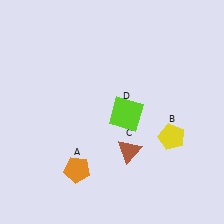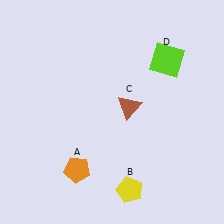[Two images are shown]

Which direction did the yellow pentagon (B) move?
The yellow pentagon (B) moved down.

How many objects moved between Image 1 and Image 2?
3 objects moved between the two images.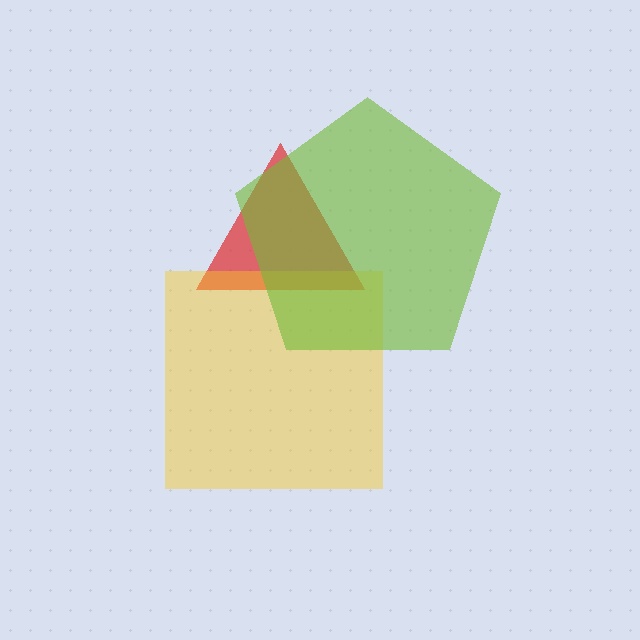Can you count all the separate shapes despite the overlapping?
Yes, there are 3 separate shapes.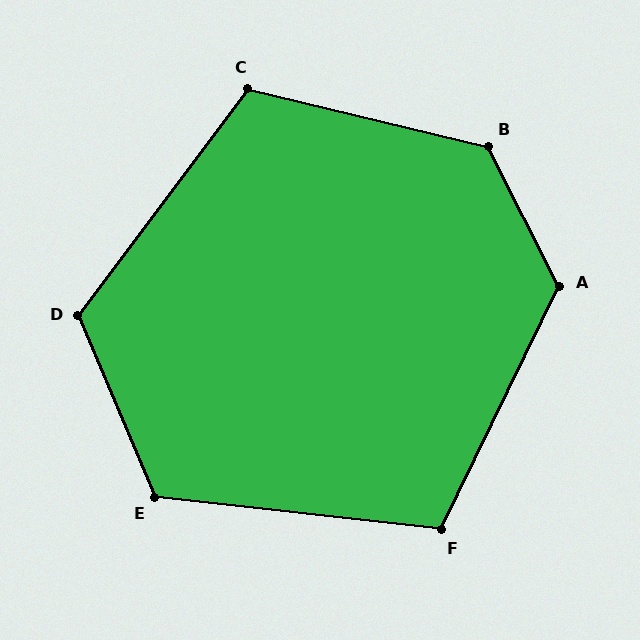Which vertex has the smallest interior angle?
F, at approximately 110 degrees.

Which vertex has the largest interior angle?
B, at approximately 130 degrees.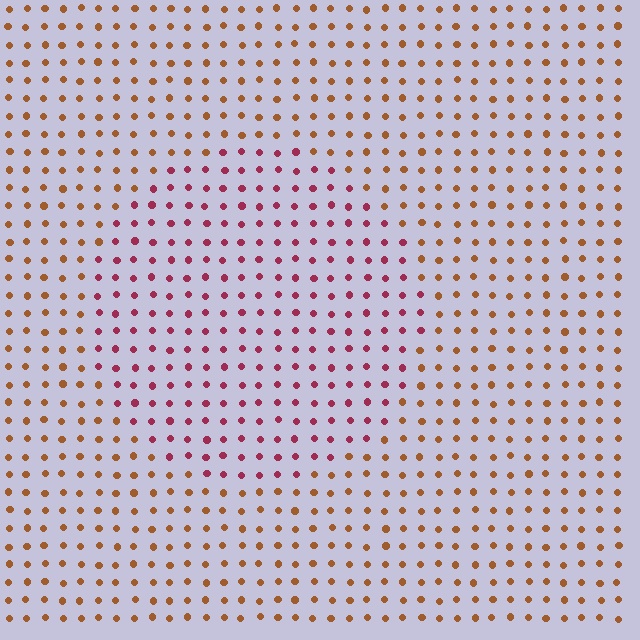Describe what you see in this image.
The image is filled with small brown elements in a uniform arrangement. A circle-shaped region is visible where the elements are tinted to a slightly different hue, forming a subtle color boundary.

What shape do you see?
I see a circle.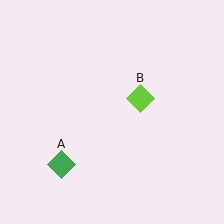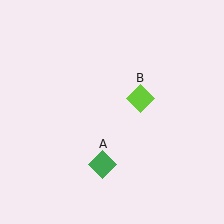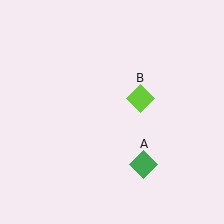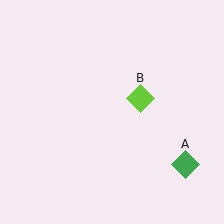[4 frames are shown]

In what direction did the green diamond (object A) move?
The green diamond (object A) moved right.